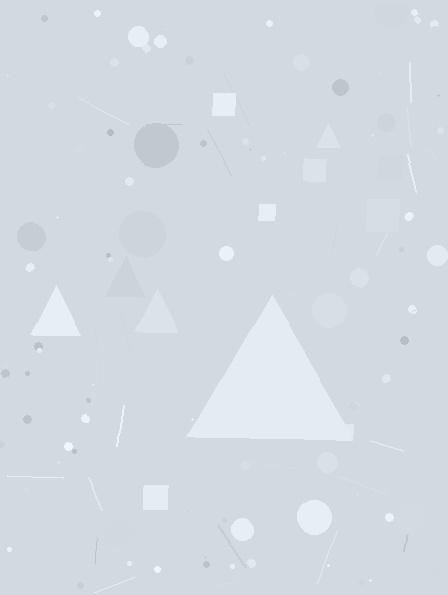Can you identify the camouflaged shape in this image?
The camouflaged shape is a triangle.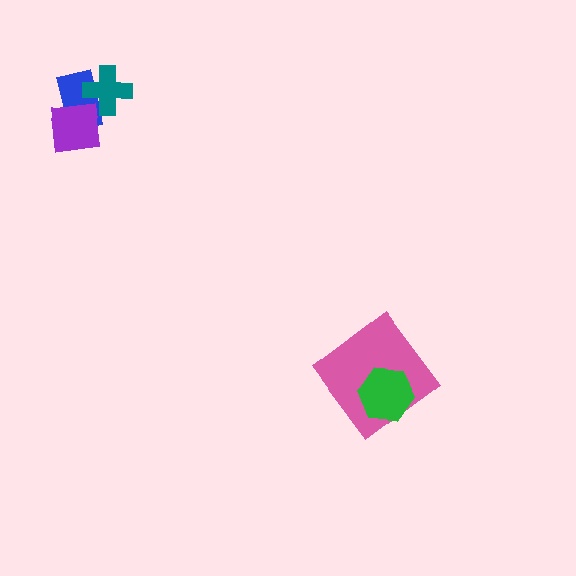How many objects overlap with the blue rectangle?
2 objects overlap with the blue rectangle.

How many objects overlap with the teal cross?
2 objects overlap with the teal cross.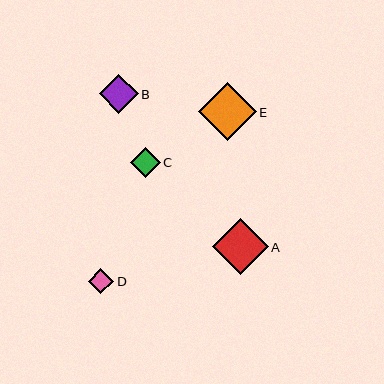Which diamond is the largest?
Diamond E is the largest with a size of approximately 57 pixels.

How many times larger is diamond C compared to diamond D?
Diamond C is approximately 1.2 times the size of diamond D.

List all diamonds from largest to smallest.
From largest to smallest: E, A, B, C, D.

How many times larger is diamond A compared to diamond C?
Diamond A is approximately 1.9 times the size of diamond C.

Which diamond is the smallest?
Diamond D is the smallest with a size of approximately 25 pixels.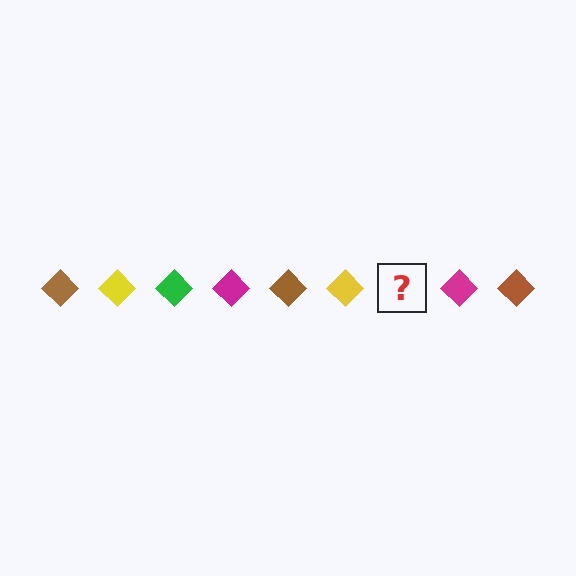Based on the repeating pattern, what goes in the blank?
The blank should be a green diamond.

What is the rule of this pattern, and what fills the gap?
The rule is that the pattern cycles through brown, yellow, green, magenta diamonds. The gap should be filled with a green diamond.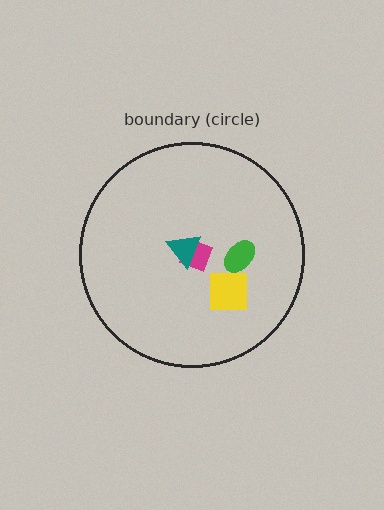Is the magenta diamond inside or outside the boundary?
Inside.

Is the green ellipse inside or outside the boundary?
Inside.